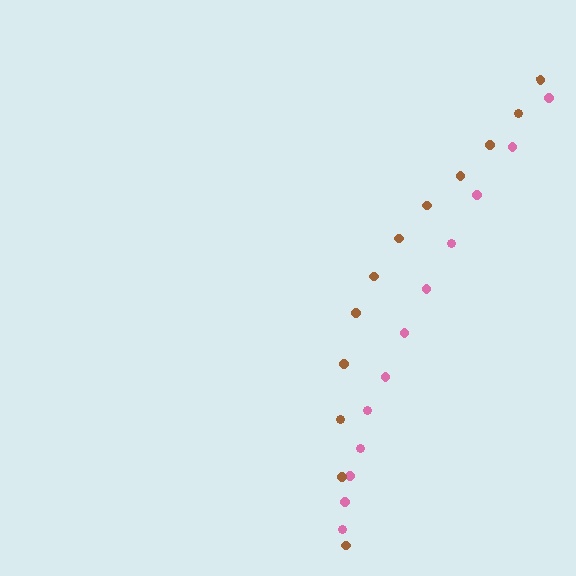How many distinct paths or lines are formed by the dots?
There are 2 distinct paths.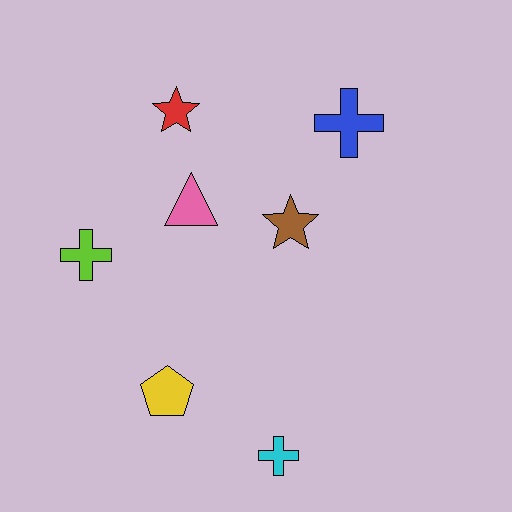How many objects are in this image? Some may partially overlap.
There are 7 objects.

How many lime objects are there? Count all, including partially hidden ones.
There is 1 lime object.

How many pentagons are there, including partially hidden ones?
There is 1 pentagon.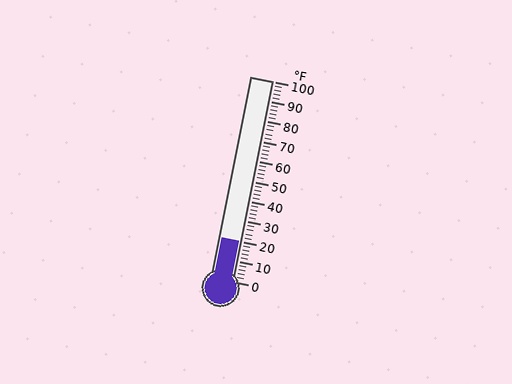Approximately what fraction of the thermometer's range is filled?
The thermometer is filled to approximately 20% of its range.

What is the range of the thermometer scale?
The thermometer scale ranges from 0°F to 100°F.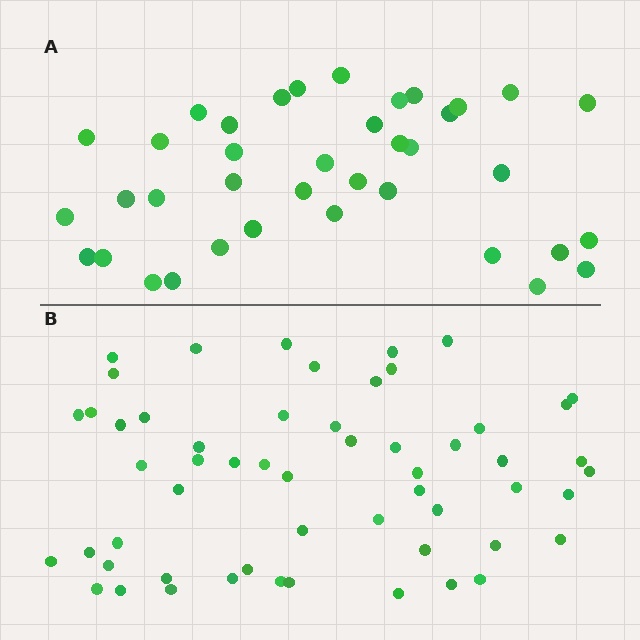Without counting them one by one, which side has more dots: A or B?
Region B (the bottom region) has more dots.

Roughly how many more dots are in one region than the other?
Region B has approximately 20 more dots than region A.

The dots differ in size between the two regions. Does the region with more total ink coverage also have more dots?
No. Region A has more total ink coverage because its dots are larger, but region B actually contains more individual dots. Total area can be misleading — the number of items is what matters here.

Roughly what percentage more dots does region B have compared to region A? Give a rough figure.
About 45% more.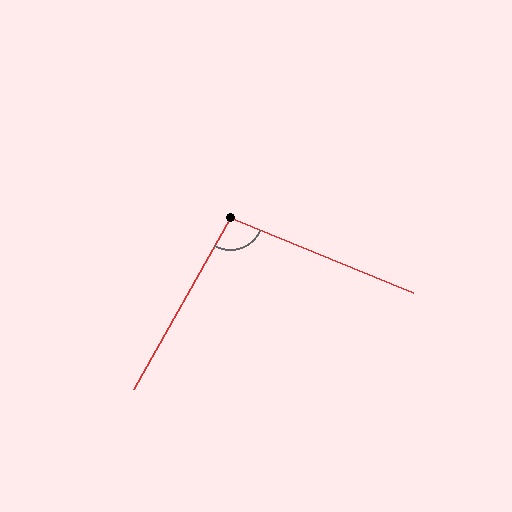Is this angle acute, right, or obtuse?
It is obtuse.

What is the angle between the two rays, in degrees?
Approximately 97 degrees.